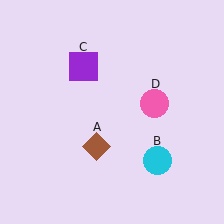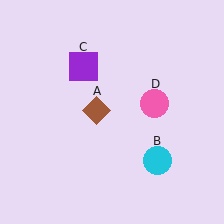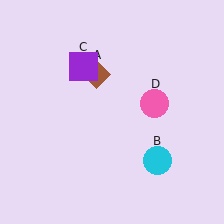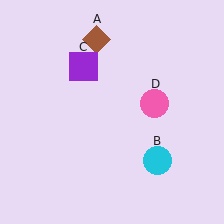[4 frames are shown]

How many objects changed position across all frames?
1 object changed position: brown diamond (object A).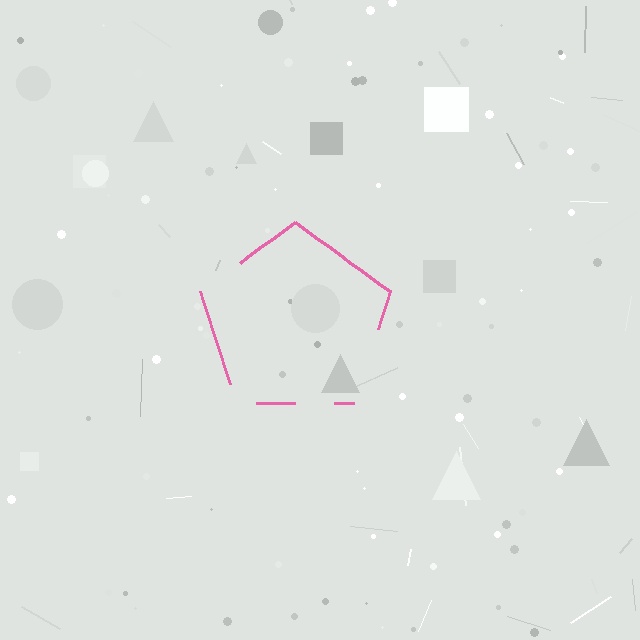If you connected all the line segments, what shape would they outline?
They would outline a pentagon.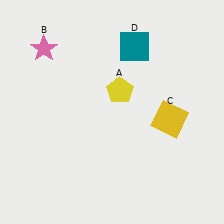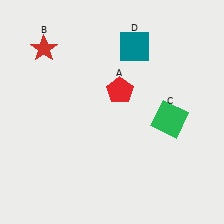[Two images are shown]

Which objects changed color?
A changed from yellow to red. B changed from pink to red. C changed from yellow to green.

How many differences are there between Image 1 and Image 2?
There are 3 differences between the two images.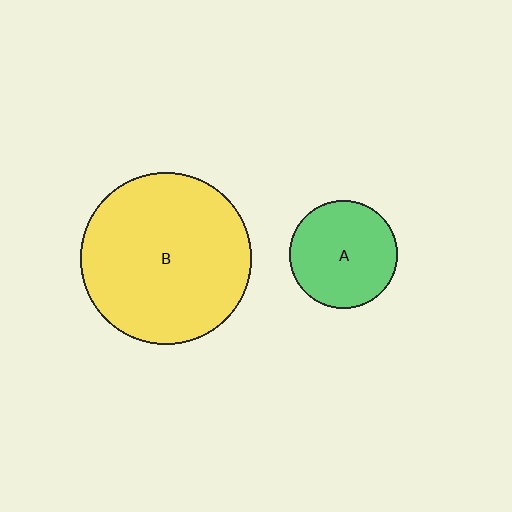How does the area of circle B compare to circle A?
Approximately 2.5 times.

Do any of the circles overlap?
No, none of the circles overlap.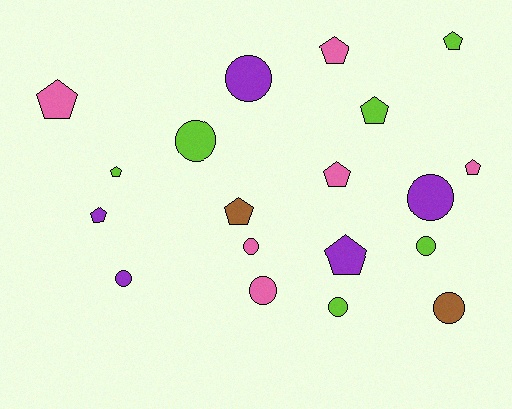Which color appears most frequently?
Pink, with 6 objects.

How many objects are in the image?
There are 19 objects.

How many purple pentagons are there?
There are 2 purple pentagons.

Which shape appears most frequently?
Pentagon, with 10 objects.